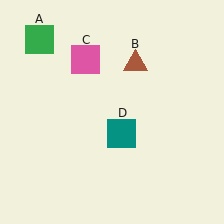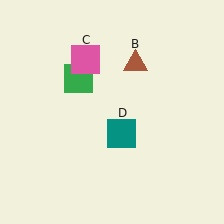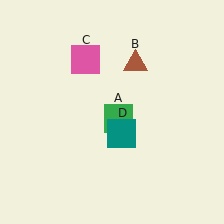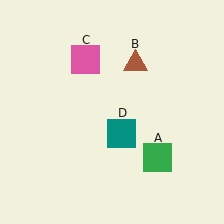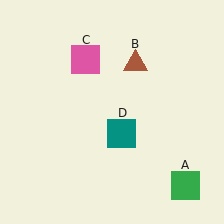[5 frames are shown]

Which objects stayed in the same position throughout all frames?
Brown triangle (object B) and pink square (object C) and teal square (object D) remained stationary.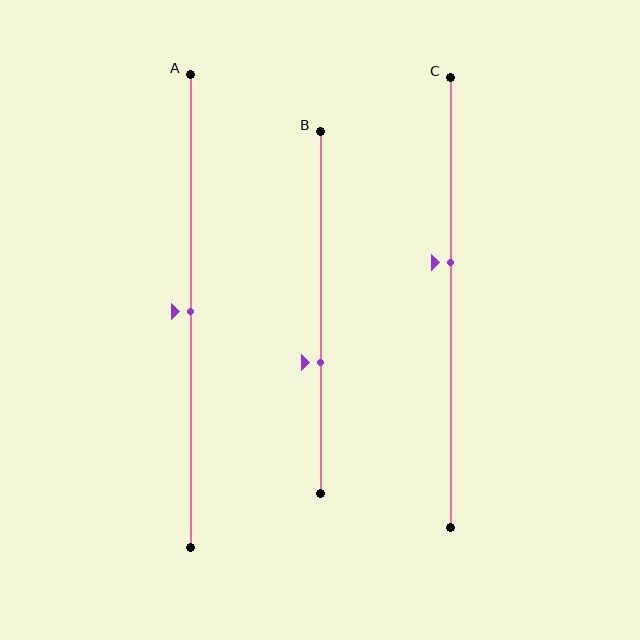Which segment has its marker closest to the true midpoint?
Segment A has its marker closest to the true midpoint.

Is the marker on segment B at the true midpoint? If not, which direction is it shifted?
No, the marker on segment B is shifted downward by about 14% of the segment length.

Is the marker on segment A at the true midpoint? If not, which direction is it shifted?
Yes, the marker on segment A is at the true midpoint.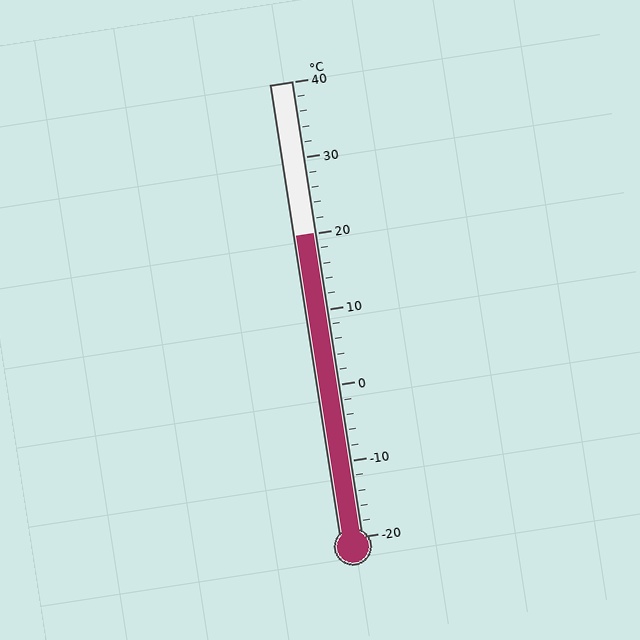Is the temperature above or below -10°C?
The temperature is above -10°C.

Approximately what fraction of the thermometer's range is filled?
The thermometer is filled to approximately 65% of its range.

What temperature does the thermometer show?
The thermometer shows approximately 20°C.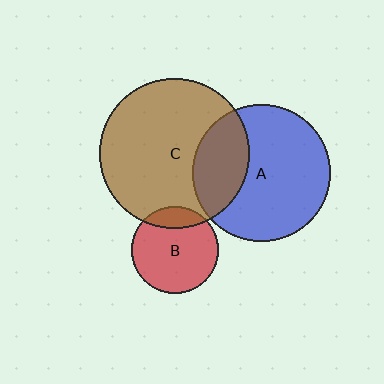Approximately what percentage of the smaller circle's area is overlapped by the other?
Approximately 30%.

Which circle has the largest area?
Circle C (brown).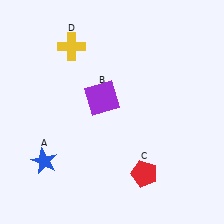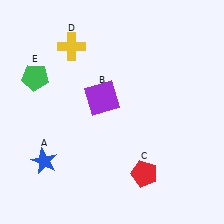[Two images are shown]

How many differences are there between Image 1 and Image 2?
There is 1 difference between the two images.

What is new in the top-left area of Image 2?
A green pentagon (E) was added in the top-left area of Image 2.